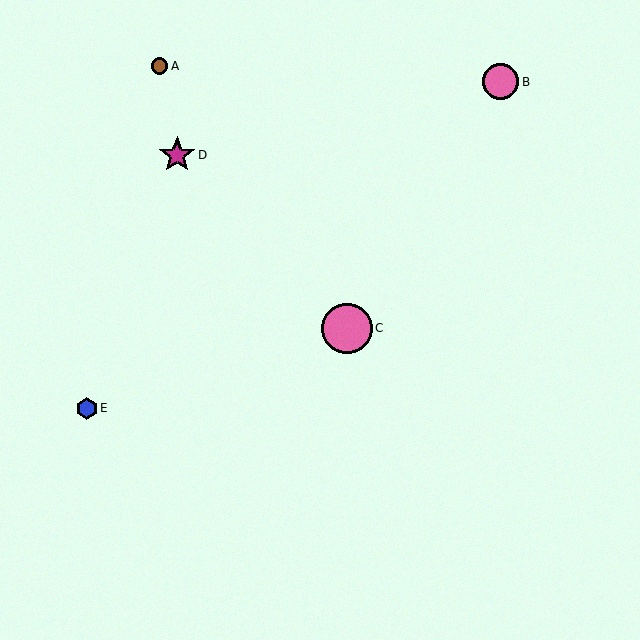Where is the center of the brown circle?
The center of the brown circle is at (160, 66).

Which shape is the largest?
The pink circle (labeled C) is the largest.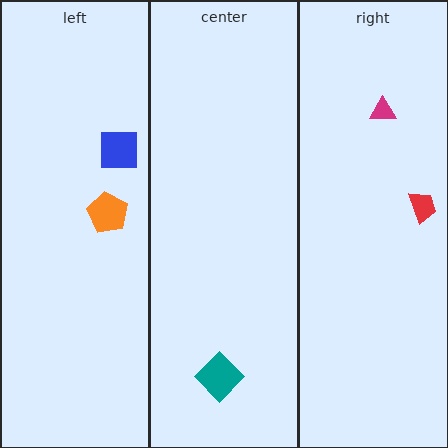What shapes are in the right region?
The red trapezoid, the magenta triangle.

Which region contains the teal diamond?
The center region.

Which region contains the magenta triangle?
The right region.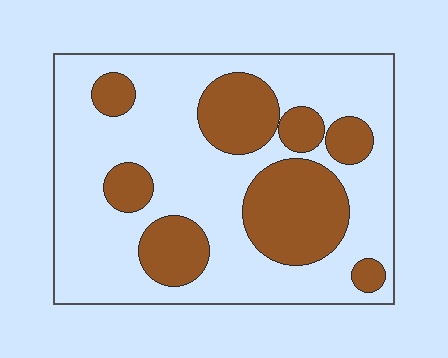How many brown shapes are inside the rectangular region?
8.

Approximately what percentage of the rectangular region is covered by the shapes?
Approximately 30%.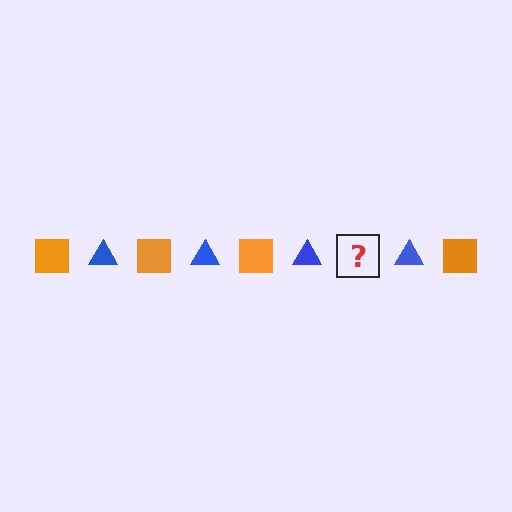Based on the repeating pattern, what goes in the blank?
The blank should be an orange square.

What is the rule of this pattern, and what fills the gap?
The rule is that the pattern alternates between orange square and blue triangle. The gap should be filled with an orange square.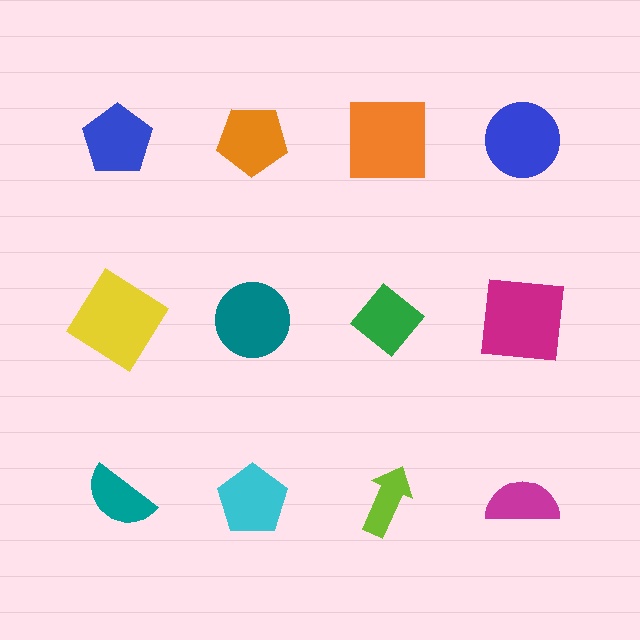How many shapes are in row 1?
4 shapes.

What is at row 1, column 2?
An orange pentagon.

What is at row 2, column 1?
A yellow diamond.